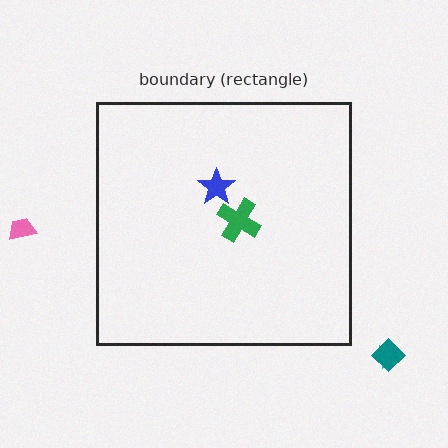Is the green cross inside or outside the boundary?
Inside.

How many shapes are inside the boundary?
2 inside, 3 outside.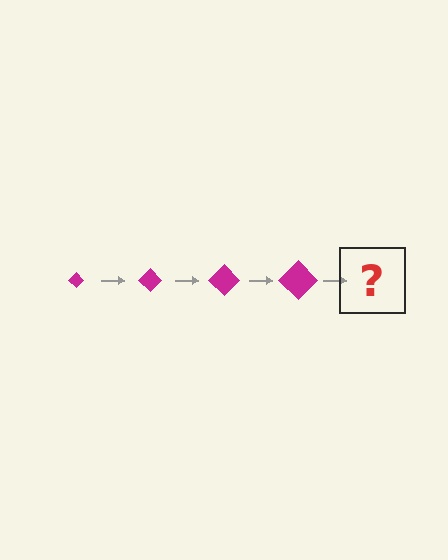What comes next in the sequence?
The next element should be a magenta diamond, larger than the previous one.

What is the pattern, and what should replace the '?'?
The pattern is that the diamond gets progressively larger each step. The '?' should be a magenta diamond, larger than the previous one.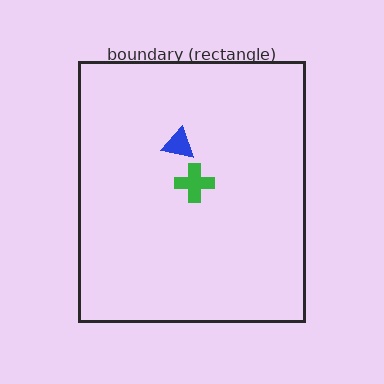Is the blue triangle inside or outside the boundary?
Inside.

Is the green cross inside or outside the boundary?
Inside.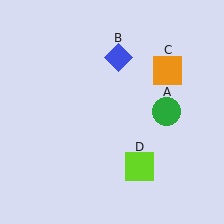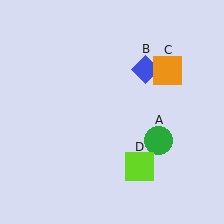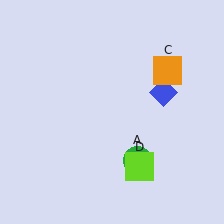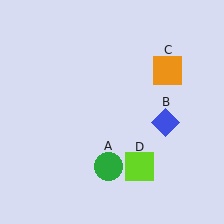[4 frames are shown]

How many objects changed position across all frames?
2 objects changed position: green circle (object A), blue diamond (object B).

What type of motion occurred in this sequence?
The green circle (object A), blue diamond (object B) rotated clockwise around the center of the scene.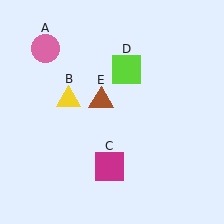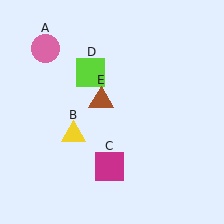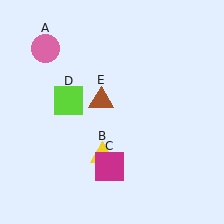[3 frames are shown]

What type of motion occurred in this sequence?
The yellow triangle (object B), lime square (object D) rotated counterclockwise around the center of the scene.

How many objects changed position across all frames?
2 objects changed position: yellow triangle (object B), lime square (object D).